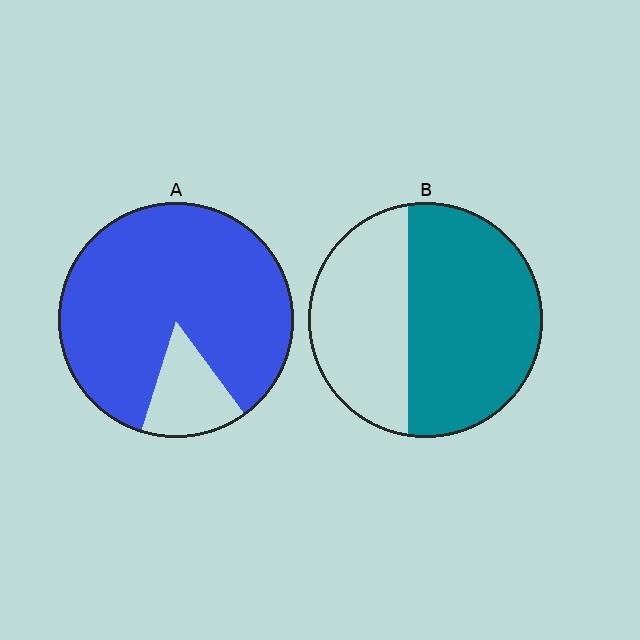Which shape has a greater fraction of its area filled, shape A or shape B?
Shape A.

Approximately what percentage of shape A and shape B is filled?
A is approximately 85% and B is approximately 60%.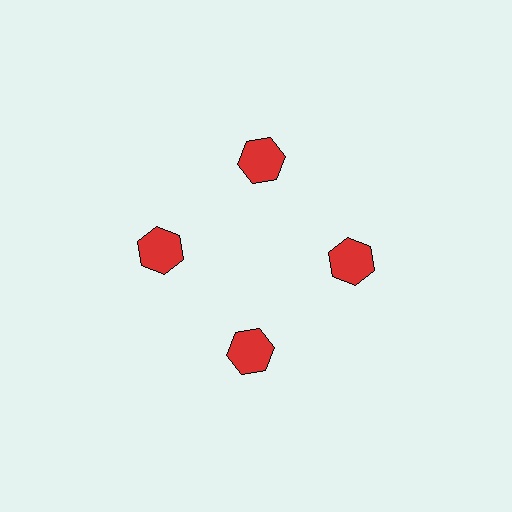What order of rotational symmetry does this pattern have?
This pattern has 4-fold rotational symmetry.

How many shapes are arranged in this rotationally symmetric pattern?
There are 4 shapes, arranged in 4 groups of 1.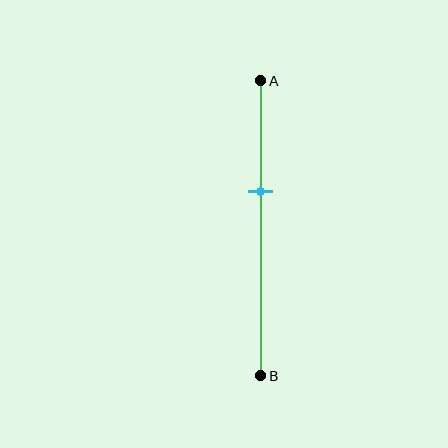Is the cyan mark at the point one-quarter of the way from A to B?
No, the mark is at about 40% from A, not at the 25% one-quarter point.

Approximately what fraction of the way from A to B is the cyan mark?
The cyan mark is approximately 40% of the way from A to B.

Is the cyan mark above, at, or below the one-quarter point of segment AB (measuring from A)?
The cyan mark is below the one-quarter point of segment AB.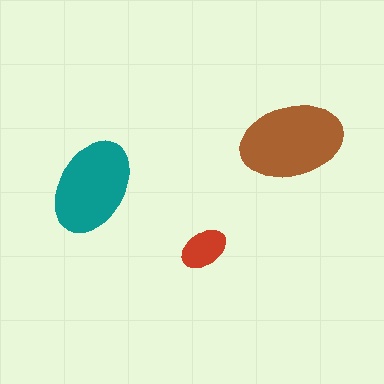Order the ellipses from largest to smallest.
the brown one, the teal one, the red one.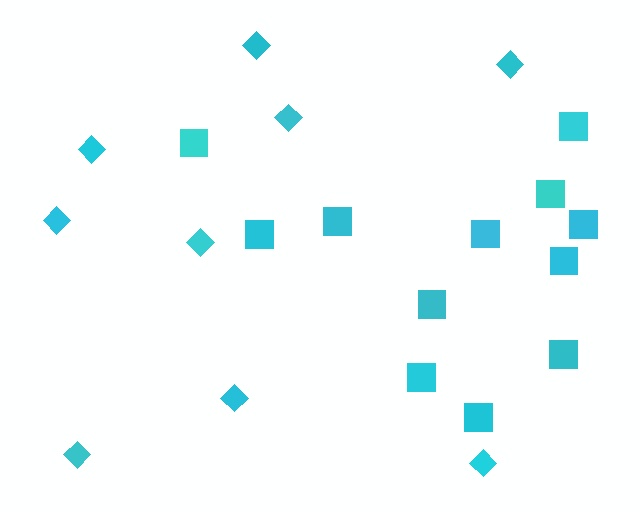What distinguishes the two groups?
There are 2 groups: one group of diamonds (9) and one group of squares (12).